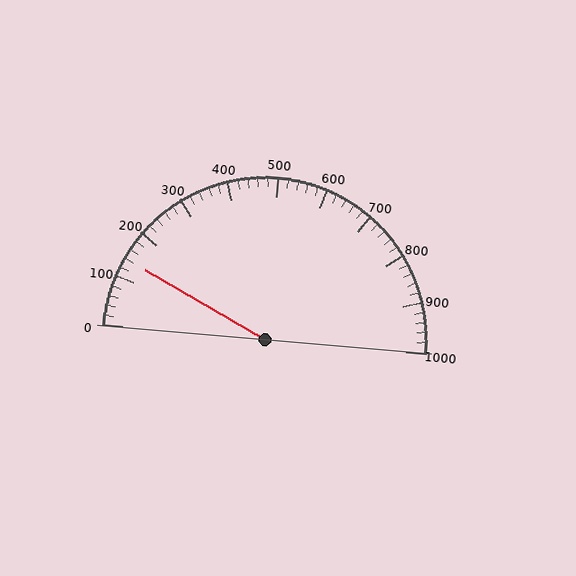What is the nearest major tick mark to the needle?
The nearest major tick mark is 100.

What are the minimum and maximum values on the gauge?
The gauge ranges from 0 to 1000.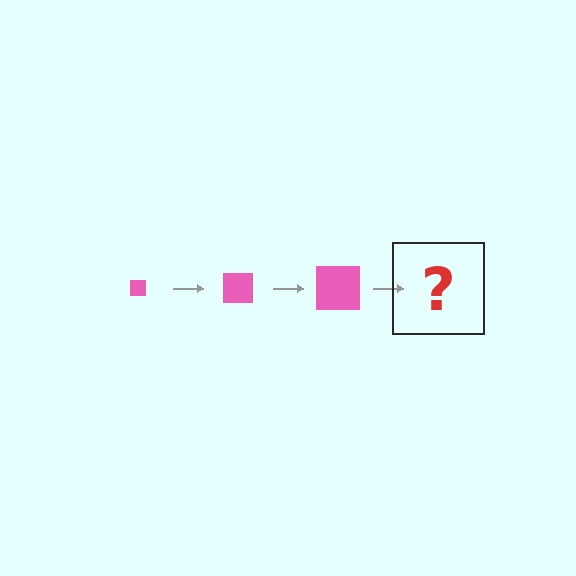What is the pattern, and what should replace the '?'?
The pattern is that the square gets progressively larger each step. The '?' should be a pink square, larger than the previous one.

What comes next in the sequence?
The next element should be a pink square, larger than the previous one.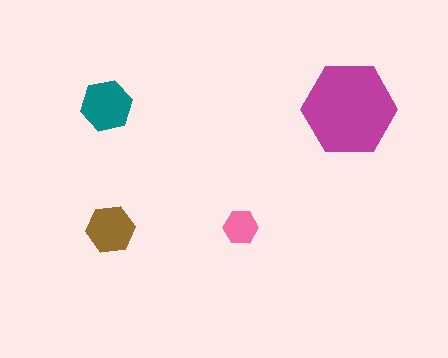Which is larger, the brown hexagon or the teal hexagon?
The teal one.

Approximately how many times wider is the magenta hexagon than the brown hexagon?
About 2 times wider.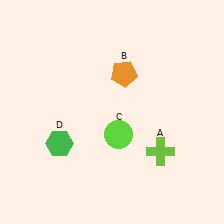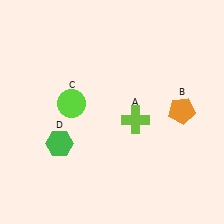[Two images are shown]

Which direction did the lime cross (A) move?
The lime cross (A) moved up.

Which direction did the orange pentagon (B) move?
The orange pentagon (B) moved right.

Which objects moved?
The objects that moved are: the lime cross (A), the orange pentagon (B), the lime circle (C).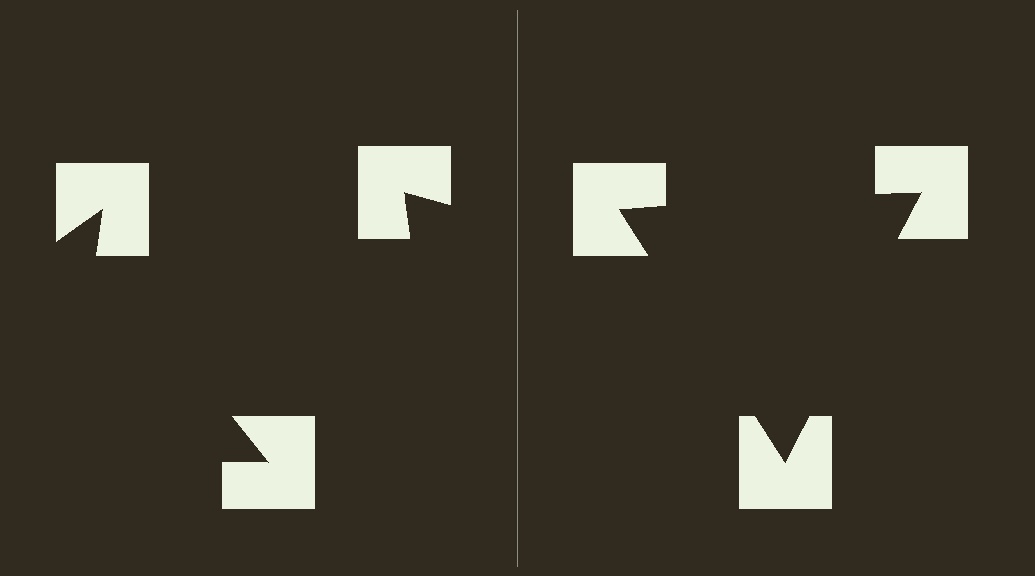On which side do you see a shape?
An illusory triangle appears on the right side. On the left side the wedge cuts are rotated, so no coherent shape forms.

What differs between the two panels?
The notched squares are positioned identically on both sides; only the wedge orientations differ. On the right they align to a triangle; on the left they are misaligned.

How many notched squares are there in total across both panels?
6 — 3 on each side.